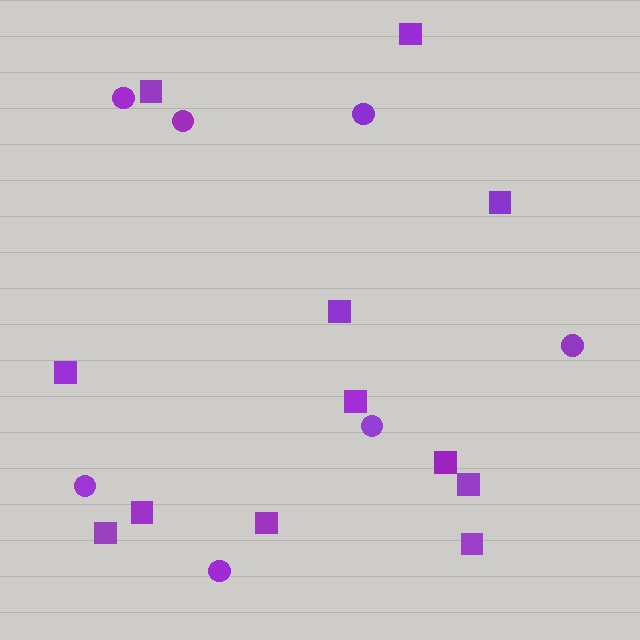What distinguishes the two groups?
There are 2 groups: one group of circles (7) and one group of squares (12).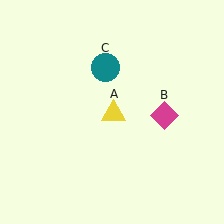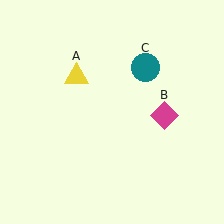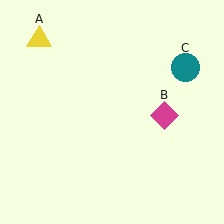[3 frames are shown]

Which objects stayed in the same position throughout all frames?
Magenta diamond (object B) remained stationary.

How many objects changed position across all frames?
2 objects changed position: yellow triangle (object A), teal circle (object C).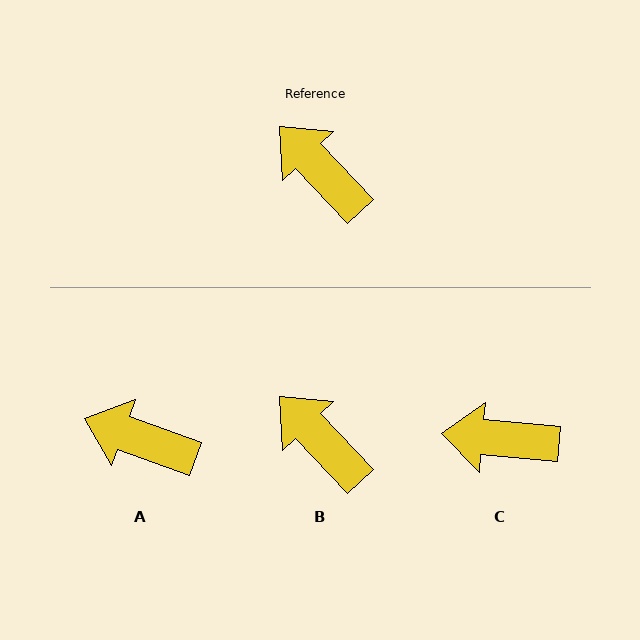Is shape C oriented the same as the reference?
No, it is off by about 41 degrees.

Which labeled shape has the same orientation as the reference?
B.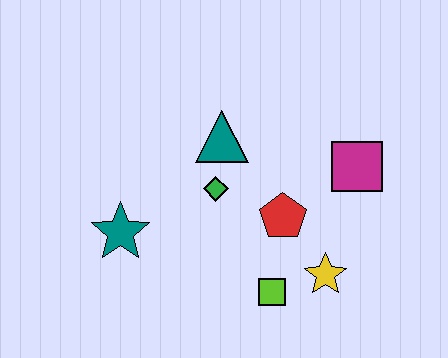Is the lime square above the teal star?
No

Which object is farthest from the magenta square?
The teal star is farthest from the magenta square.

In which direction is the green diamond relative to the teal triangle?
The green diamond is below the teal triangle.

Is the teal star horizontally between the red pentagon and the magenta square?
No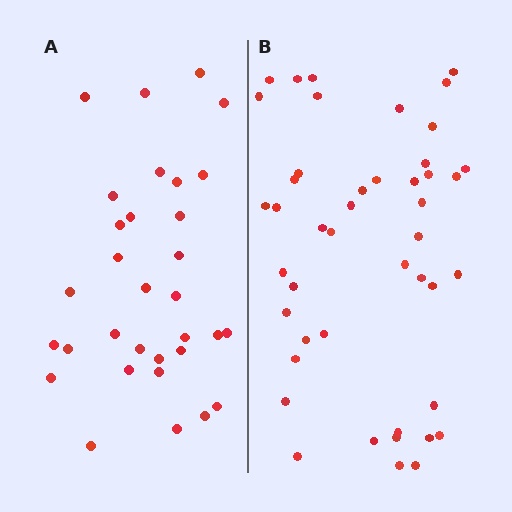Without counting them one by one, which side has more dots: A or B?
Region B (the right region) has more dots.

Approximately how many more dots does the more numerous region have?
Region B has approximately 15 more dots than region A.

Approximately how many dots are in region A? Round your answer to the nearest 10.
About 30 dots. (The exact count is 32, which rounds to 30.)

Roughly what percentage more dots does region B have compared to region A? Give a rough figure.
About 40% more.